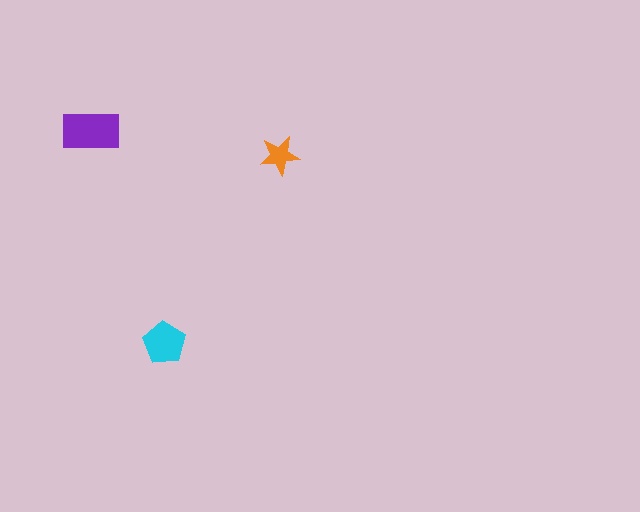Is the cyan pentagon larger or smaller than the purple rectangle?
Smaller.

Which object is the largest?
The purple rectangle.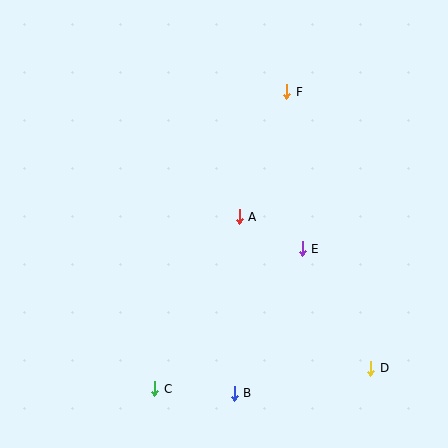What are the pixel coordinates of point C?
Point C is at (155, 389).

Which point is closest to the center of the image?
Point A at (239, 217) is closest to the center.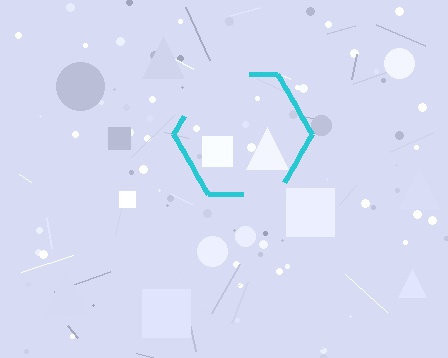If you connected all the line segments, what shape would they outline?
They would outline a hexagon.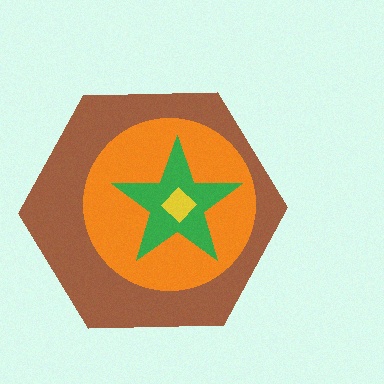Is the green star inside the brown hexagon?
Yes.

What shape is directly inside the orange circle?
The green star.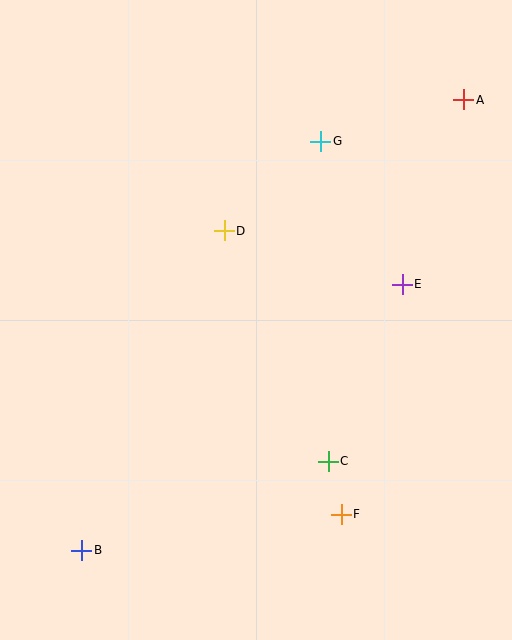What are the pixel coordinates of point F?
Point F is at (341, 514).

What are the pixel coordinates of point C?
Point C is at (328, 461).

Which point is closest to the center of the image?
Point D at (224, 231) is closest to the center.